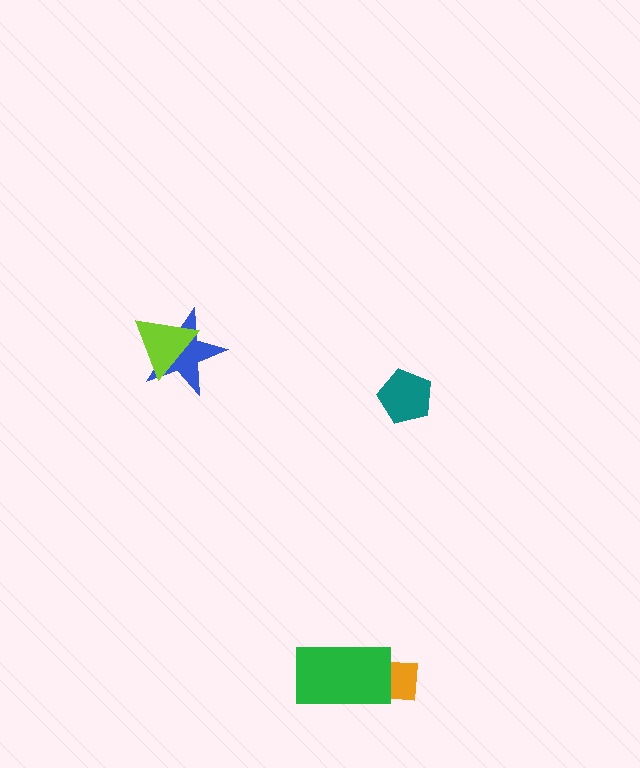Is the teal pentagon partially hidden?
No, no other shape covers it.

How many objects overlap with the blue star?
1 object overlaps with the blue star.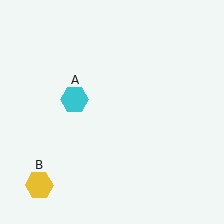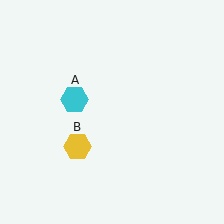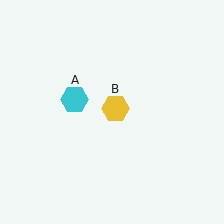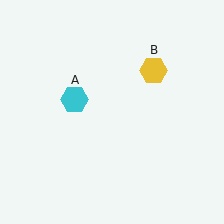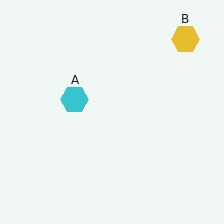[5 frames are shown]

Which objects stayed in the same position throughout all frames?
Cyan hexagon (object A) remained stationary.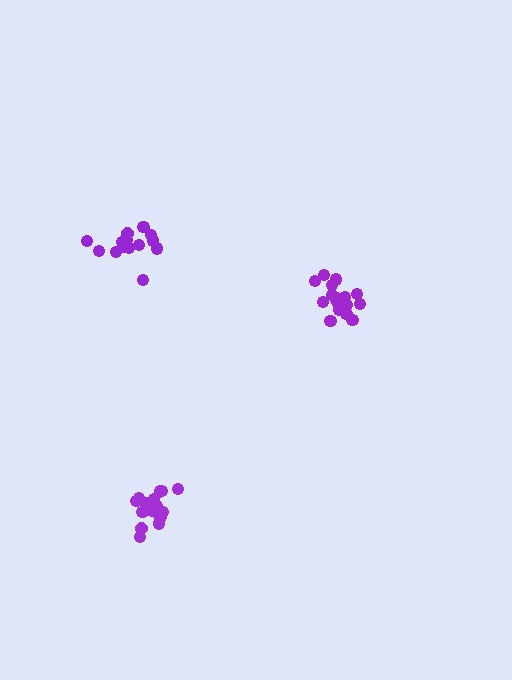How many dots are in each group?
Group 1: 18 dots, Group 2: 16 dots, Group 3: 14 dots (48 total).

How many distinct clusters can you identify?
There are 3 distinct clusters.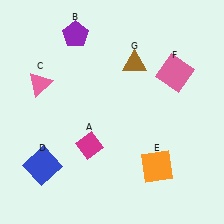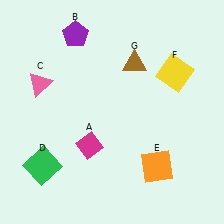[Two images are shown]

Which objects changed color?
D changed from blue to green. F changed from pink to yellow.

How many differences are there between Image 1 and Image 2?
There are 2 differences between the two images.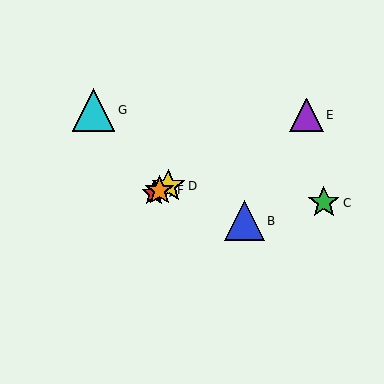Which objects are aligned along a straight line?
Objects A, D, E, F are aligned along a straight line.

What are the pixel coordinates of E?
Object E is at (306, 115).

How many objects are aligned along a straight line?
4 objects (A, D, E, F) are aligned along a straight line.